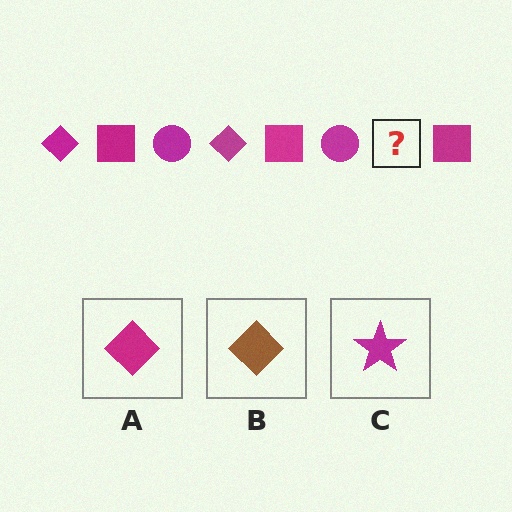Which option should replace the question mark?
Option A.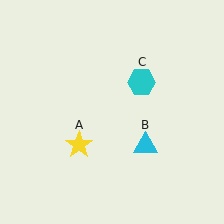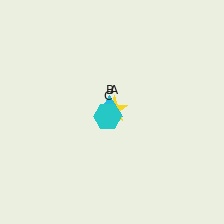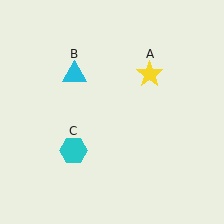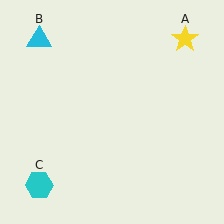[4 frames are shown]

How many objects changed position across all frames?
3 objects changed position: yellow star (object A), cyan triangle (object B), cyan hexagon (object C).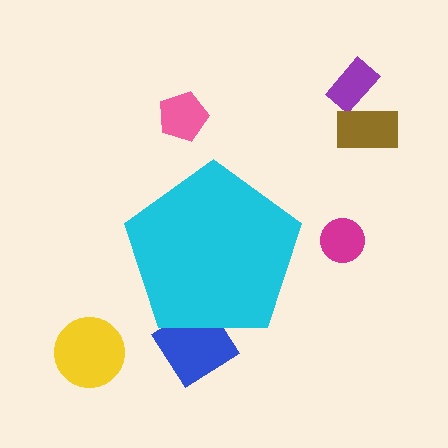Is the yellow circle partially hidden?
No, the yellow circle is fully visible.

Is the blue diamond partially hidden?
Yes, the blue diamond is partially hidden behind the cyan pentagon.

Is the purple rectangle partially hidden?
No, the purple rectangle is fully visible.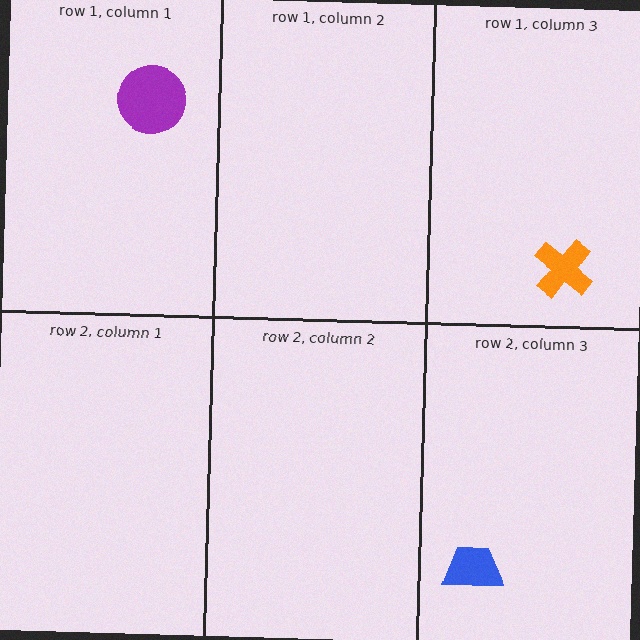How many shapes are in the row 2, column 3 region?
1.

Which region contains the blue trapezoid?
The row 2, column 3 region.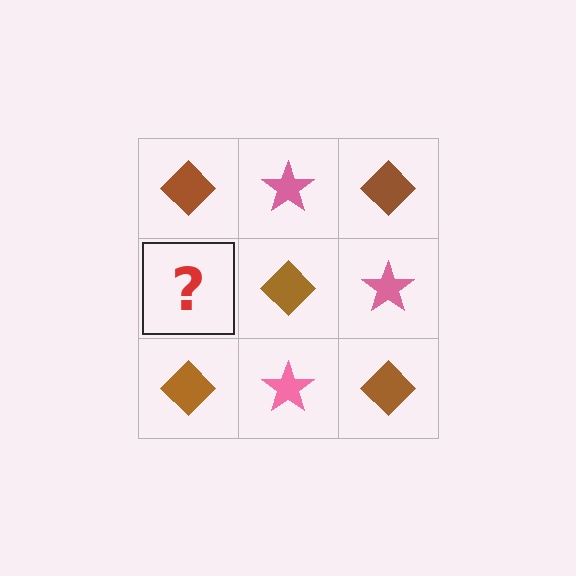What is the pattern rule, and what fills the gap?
The rule is that it alternates brown diamond and pink star in a checkerboard pattern. The gap should be filled with a pink star.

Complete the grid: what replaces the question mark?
The question mark should be replaced with a pink star.